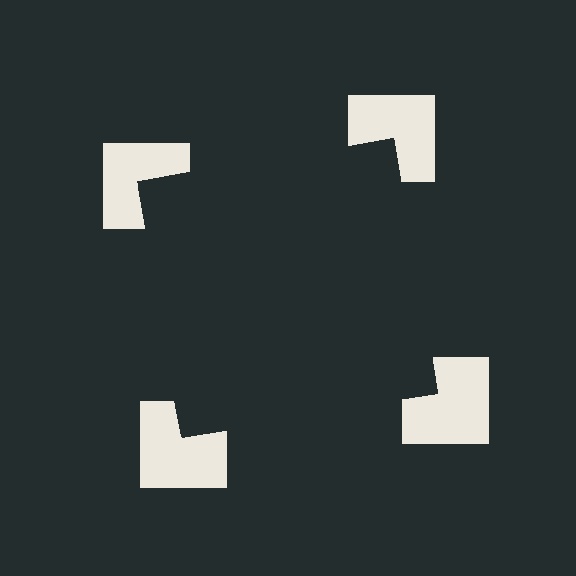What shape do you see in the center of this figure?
An illusory square — its edges are inferred from the aligned wedge cuts in the notched squares, not physically drawn.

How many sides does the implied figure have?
4 sides.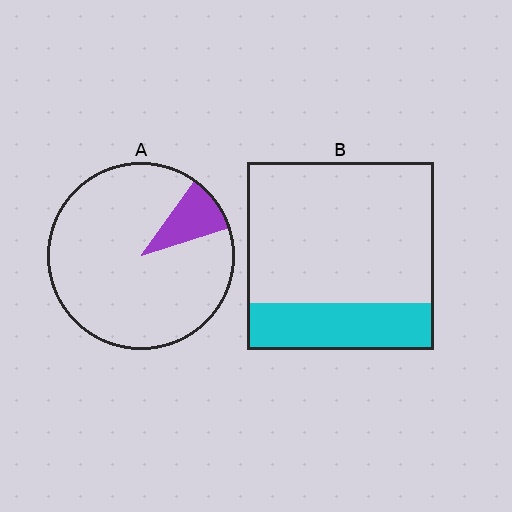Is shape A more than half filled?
No.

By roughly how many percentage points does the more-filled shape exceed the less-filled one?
By roughly 15 percentage points (B over A).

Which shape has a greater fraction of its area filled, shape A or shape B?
Shape B.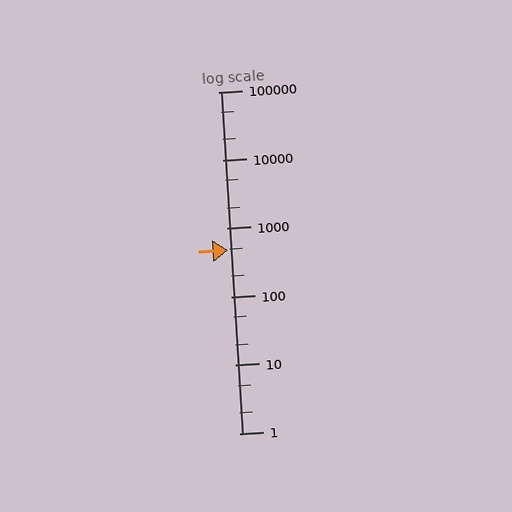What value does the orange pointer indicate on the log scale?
The pointer indicates approximately 480.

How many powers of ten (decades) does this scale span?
The scale spans 5 decades, from 1 to 100000.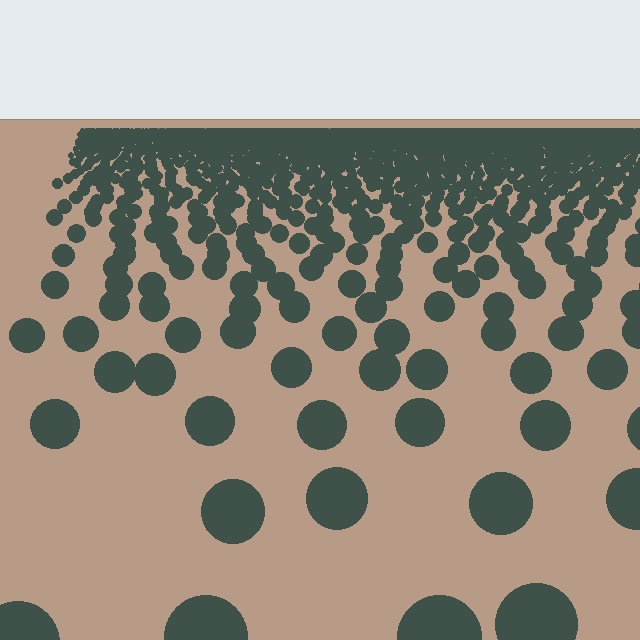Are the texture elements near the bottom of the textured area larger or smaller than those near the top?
Larger. Near the bottom, elements are closer to the viewer and appear at a bigger on-screen size.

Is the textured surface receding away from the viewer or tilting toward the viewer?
The surface is receding away from the viewer. Texture elements get smaller and denser toward the top.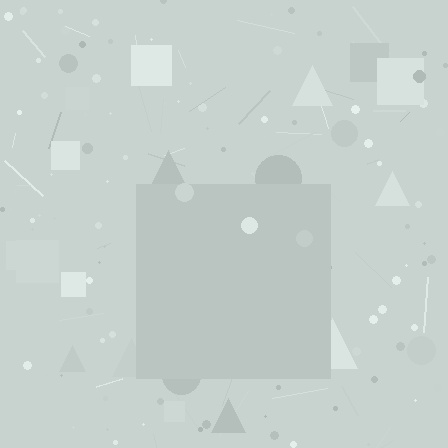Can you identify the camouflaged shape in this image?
The camouflaged shape is a square.